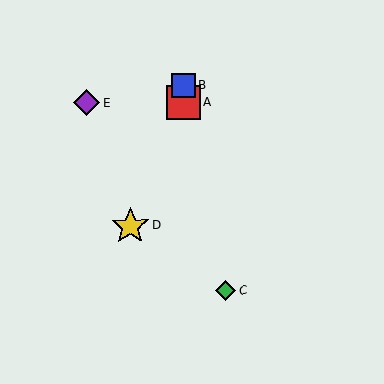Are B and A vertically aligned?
Yes, both are at x≈183.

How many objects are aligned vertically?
2 objects (A, B) are aligned vertically.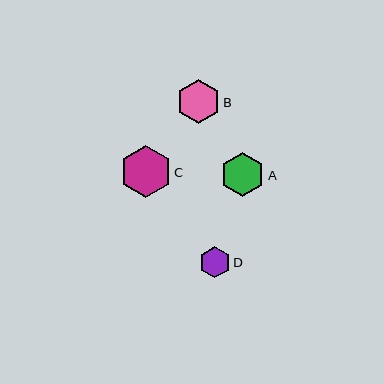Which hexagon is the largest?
Hexagon C is the largest with a size of approximately 51 pixels.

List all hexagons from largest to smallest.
From largest to smallest: C, A, B, D.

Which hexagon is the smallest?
Hexagon D is the smallest with a size of approximately 31 pixels.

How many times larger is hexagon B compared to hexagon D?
Hexagon B is approximately 1.4 times the size of hexagon D.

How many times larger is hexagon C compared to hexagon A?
Hexagon C is approximately 1.2 times the size of hexagon A.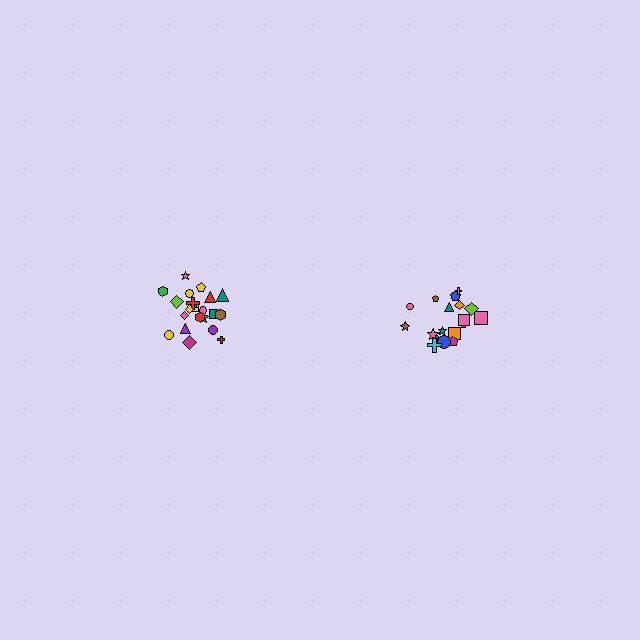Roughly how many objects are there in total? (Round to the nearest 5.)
Roughly 40 objects in total.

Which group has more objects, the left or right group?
The left group.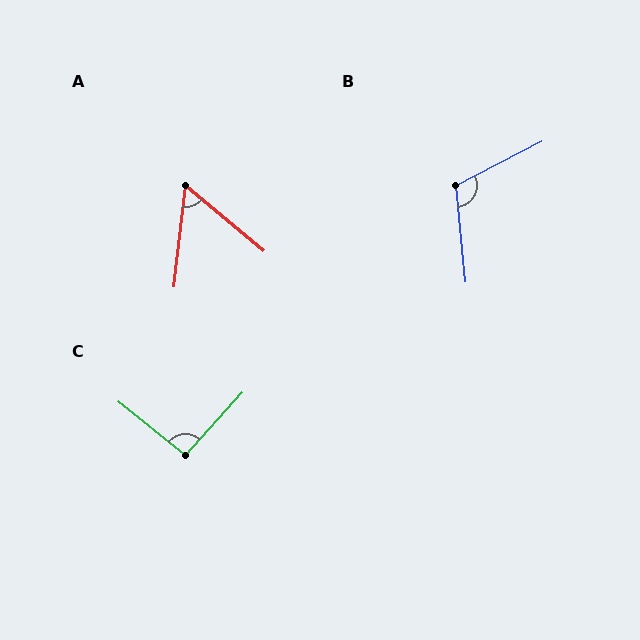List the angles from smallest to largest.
A (57°), C (93°), B (112°).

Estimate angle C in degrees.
Approximately 93 degrees.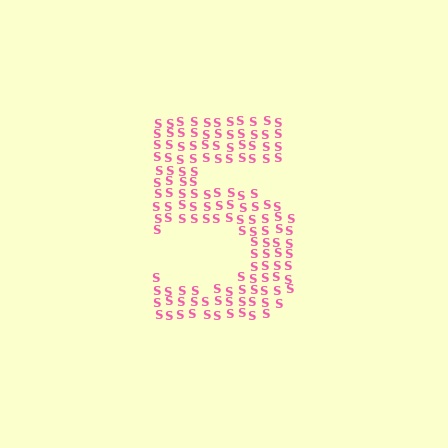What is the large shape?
The large shape is the digit 5.